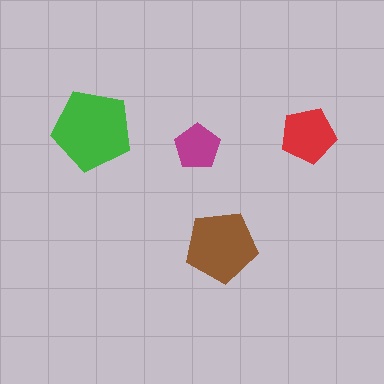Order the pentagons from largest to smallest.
the green one, the brown one, the red one, the magenta one.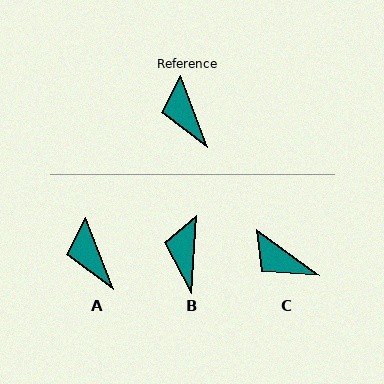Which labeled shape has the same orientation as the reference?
A.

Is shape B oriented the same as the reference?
No, it is off by about 24 degrees.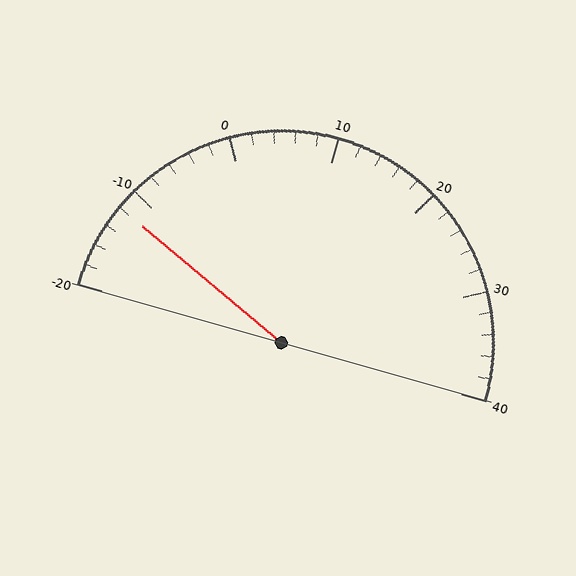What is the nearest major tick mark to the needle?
The nearest major tick mark is -10.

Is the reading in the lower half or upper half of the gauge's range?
The reading is in the lower half of the range (-20 to 40).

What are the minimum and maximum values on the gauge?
The gauge ranges from -20 to 40.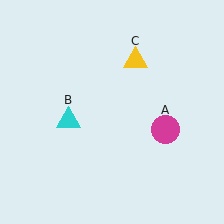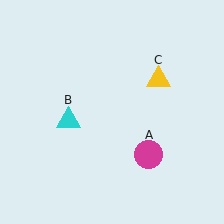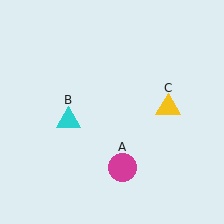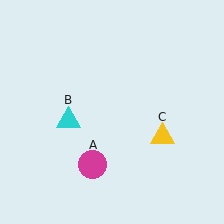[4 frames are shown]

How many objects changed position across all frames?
2 objects changed position: magenta circle (object A), yellow triangle (object C).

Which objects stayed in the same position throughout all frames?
Cyan triangle (object B) remained stationary.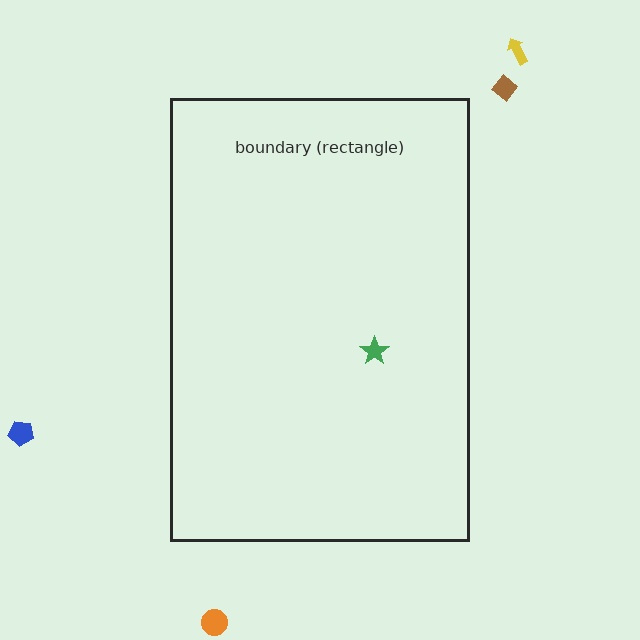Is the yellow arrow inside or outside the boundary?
Outside.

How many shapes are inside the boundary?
1 inside, 4 outside.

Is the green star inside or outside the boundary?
Inside.